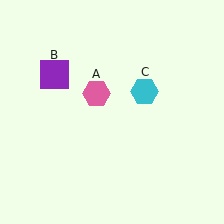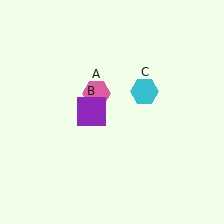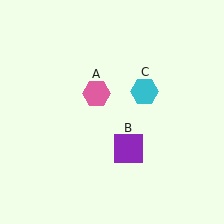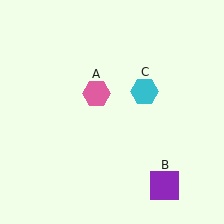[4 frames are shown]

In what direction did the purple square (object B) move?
The purple square (object B) moved down and to the right.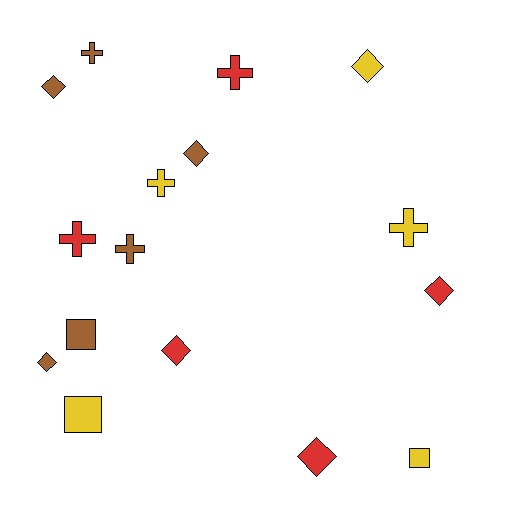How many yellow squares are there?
There are 2 yellow squares.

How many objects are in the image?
There are 16 objects.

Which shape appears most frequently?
Diamond, with 7 objects.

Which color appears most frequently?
Brown, with 6 objects.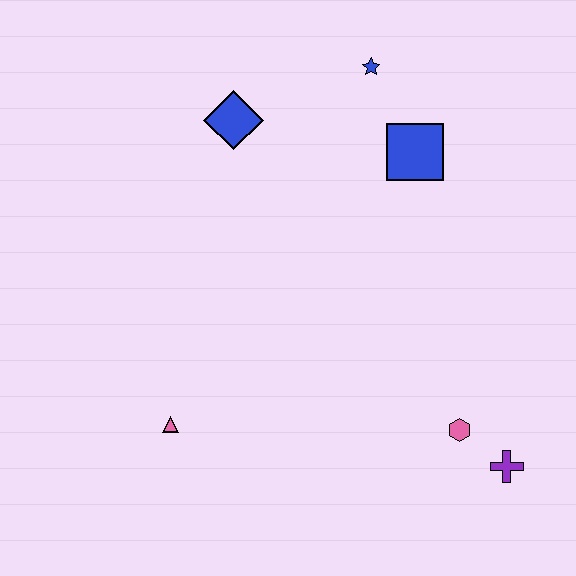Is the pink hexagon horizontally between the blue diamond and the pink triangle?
No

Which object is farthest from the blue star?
The purple cross is farthest from the blue star.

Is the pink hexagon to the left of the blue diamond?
No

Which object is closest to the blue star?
The blue square is closest to the blue star.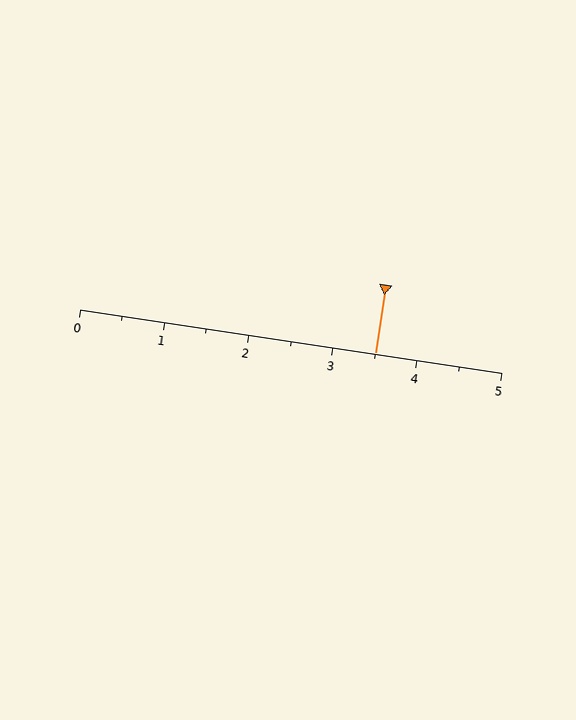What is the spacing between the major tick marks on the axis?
The major ticks are spaced 1 apart.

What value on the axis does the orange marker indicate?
The marker indicates approximately 3.5.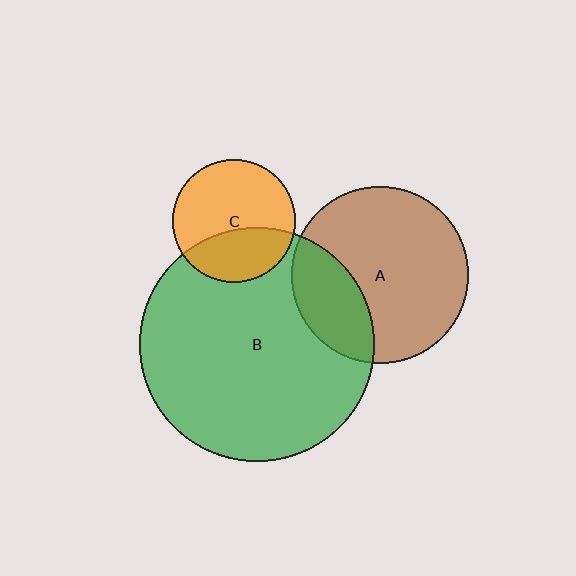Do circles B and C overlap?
Yes.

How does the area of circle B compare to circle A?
Approximately 1.8 times.